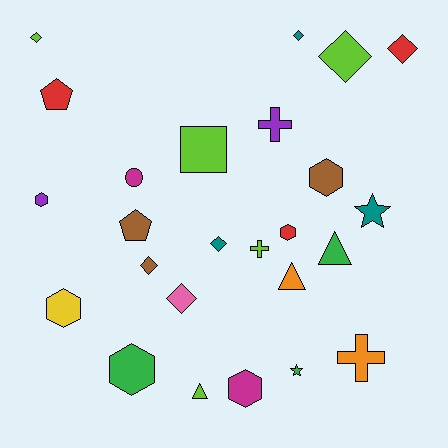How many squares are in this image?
There is 1 square.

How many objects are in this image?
There are 25 objects.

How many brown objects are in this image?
There are 3 brown objects.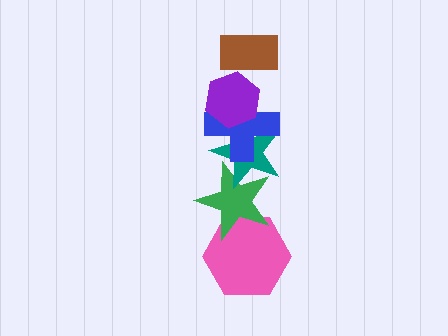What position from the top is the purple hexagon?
The purple hexagon is 2nd from the top.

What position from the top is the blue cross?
The blue cross is 3rd from the top.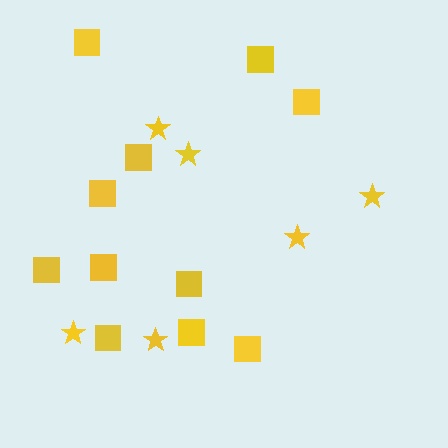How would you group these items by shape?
There are 2 groups: one group of stars (6) and one group of squares (11).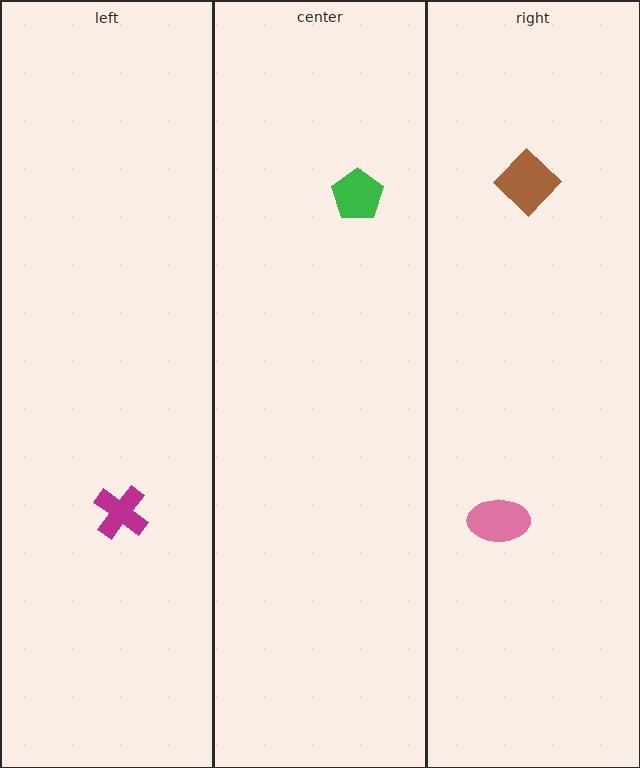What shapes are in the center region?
The green pentagon.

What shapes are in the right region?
The brown diamond, the pink ellipse.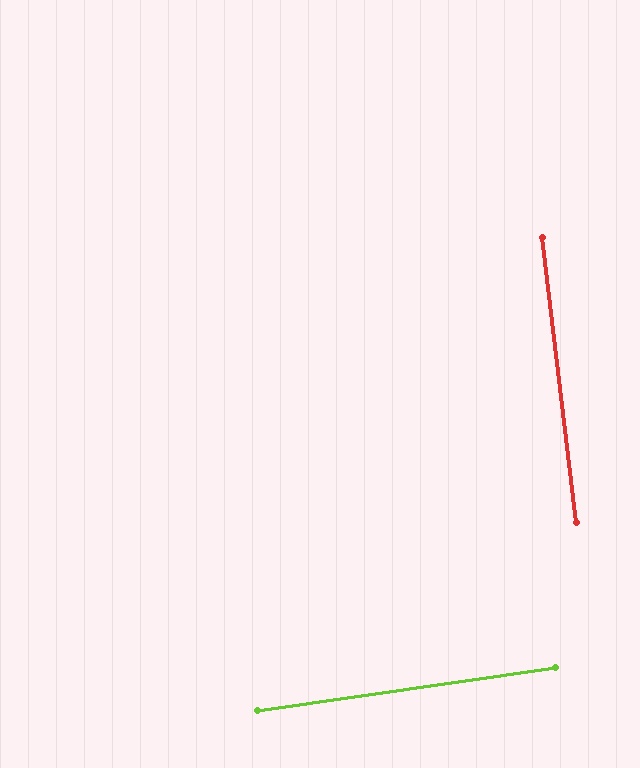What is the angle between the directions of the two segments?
Approximately 88 degrees.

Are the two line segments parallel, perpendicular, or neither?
Perpendicular — they meet at approximately 88°.